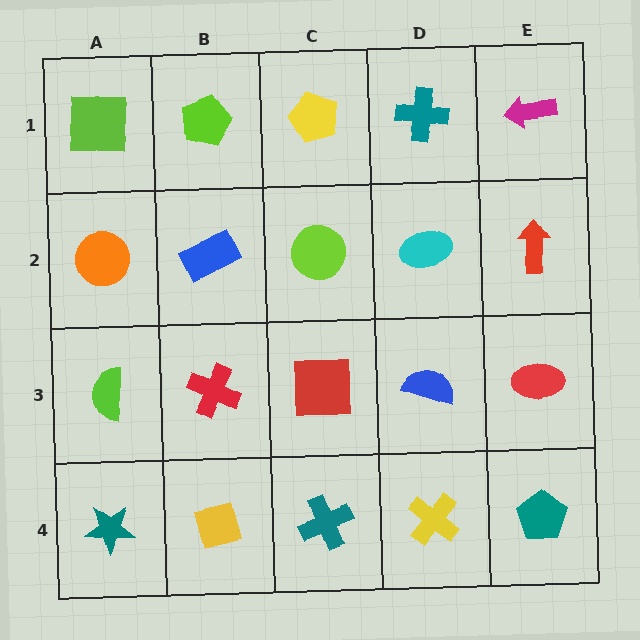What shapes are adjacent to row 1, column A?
An orange circle (row 2, column A), a lime pentagon (row 1, column B).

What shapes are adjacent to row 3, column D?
A cyan ellipse (row 2, column D), a yellow cross (row 4, column D), a red square (row 3, column C), a red ellipse (row 3, column E).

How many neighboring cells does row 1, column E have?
2.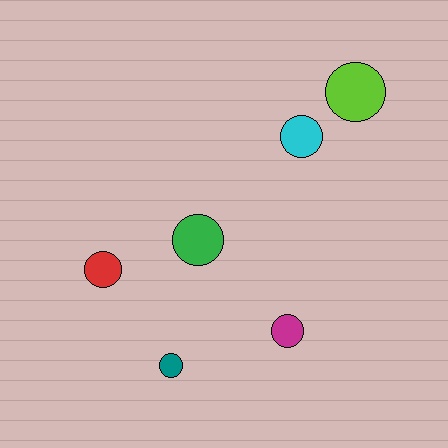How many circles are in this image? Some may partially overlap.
There are 6 circles.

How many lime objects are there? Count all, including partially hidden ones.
There is 1 lime object.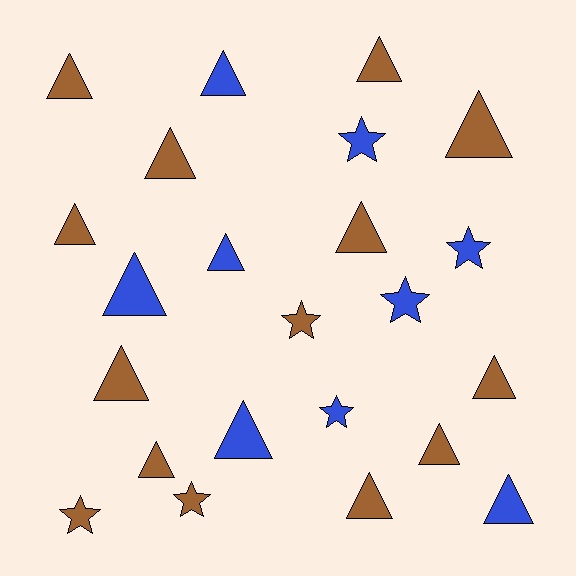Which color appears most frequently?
Brown, with 14 objects.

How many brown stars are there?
There are 3 brown stars.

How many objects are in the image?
There are 23 objects.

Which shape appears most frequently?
Triangle, with 16 objects.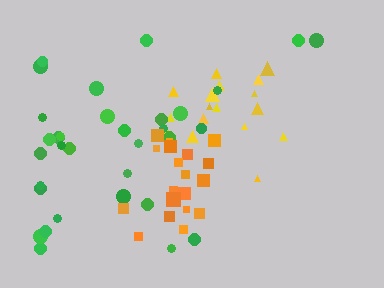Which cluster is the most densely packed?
Orange.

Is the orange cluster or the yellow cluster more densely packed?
Orange.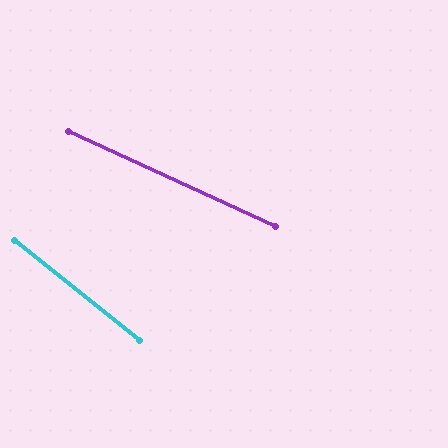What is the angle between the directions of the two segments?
Approximately 14 degrees.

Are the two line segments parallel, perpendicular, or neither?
Neither parallel nor perpendicular — they differ by about 14°.